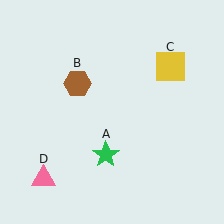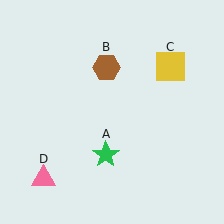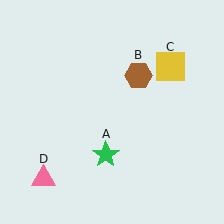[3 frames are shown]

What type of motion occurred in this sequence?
The brown hexagon (object B) rotated clockwise around the center of the scene.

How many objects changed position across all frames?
1 object changed position: brown hexagon (object B).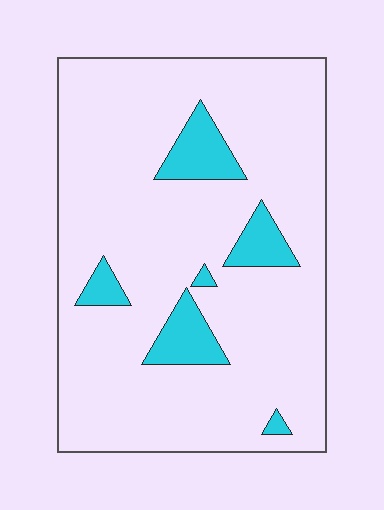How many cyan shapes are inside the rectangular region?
6.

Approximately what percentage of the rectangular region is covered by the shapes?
Approximately 10%.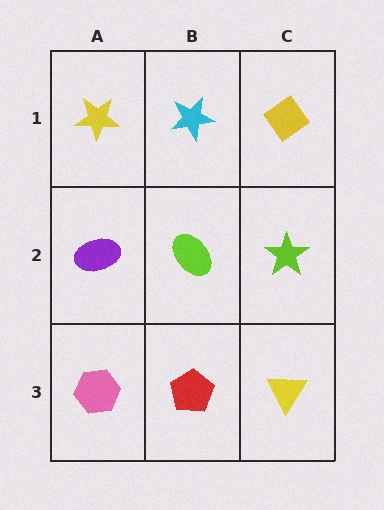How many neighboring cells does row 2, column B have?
4.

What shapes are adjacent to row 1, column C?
A lime star (row 2, column C), a cyan star (row 1, column B).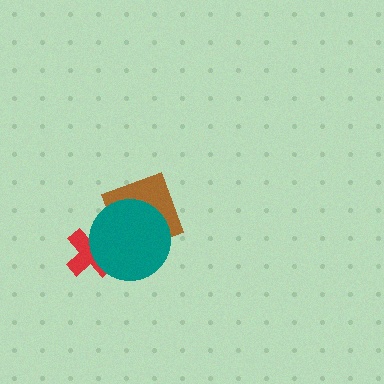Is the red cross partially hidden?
Yes, it is partially covered by another shape.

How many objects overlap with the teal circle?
2 objects overlap with the teal circle.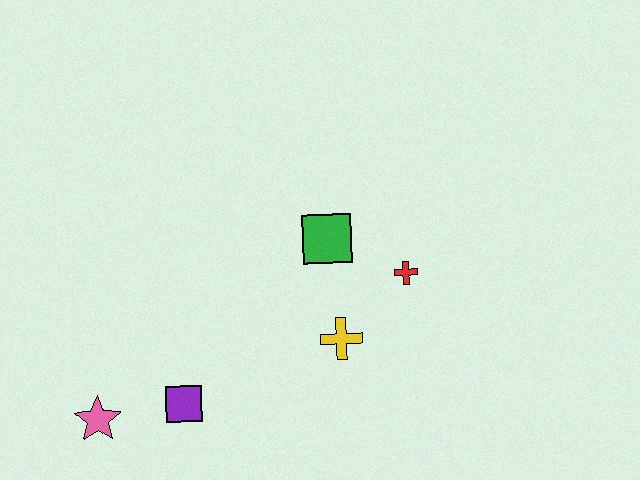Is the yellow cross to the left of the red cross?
Yes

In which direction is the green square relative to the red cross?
The green square is to the left of the red cross.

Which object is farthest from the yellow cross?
The pink star is farthest from the yellow cross.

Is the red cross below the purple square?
No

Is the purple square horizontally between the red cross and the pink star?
Yes